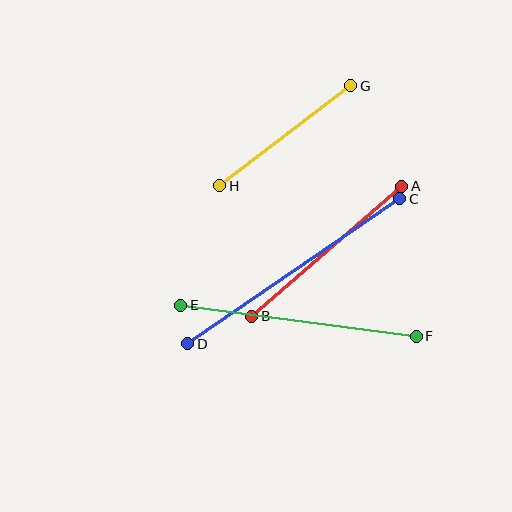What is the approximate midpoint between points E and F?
The midpoint is at approximately (298, 321) pixels.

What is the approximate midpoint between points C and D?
The midpoint is at approximately (294, 271) pixels.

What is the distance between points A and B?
The distance is approximately 198 pixels.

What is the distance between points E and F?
The distance is approximately 237 pixels.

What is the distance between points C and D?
The distance is approximately 257 pixels.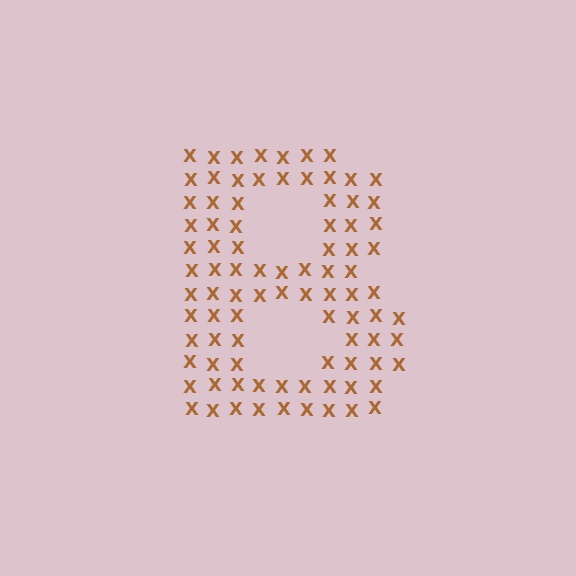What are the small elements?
The small elements are letter X's.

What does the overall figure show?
The overall figure shows the letter B.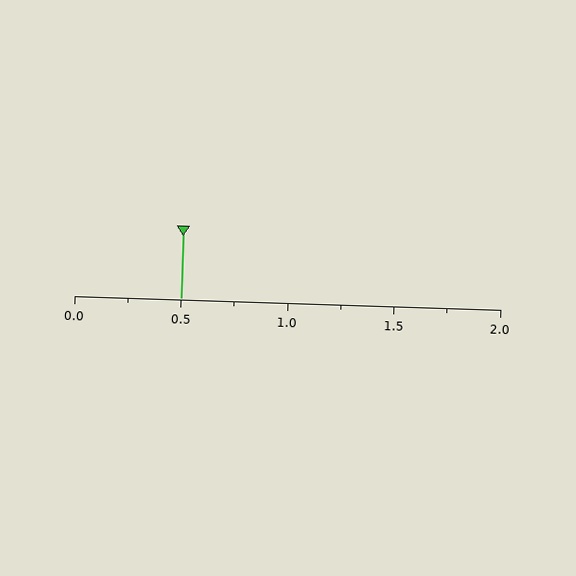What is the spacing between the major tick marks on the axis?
The major ticks are spaced 0.5 apart.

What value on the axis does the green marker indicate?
The marker indicates approximately 0.5.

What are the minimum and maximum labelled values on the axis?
The axis runs from 0.0 to 2.0.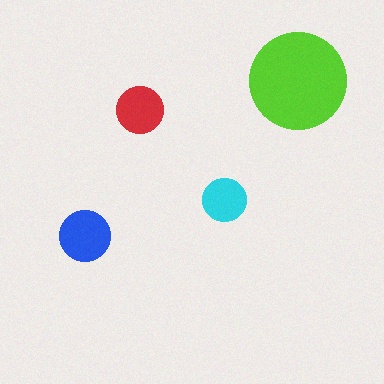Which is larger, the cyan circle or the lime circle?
The lime one.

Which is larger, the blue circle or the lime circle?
The lime one.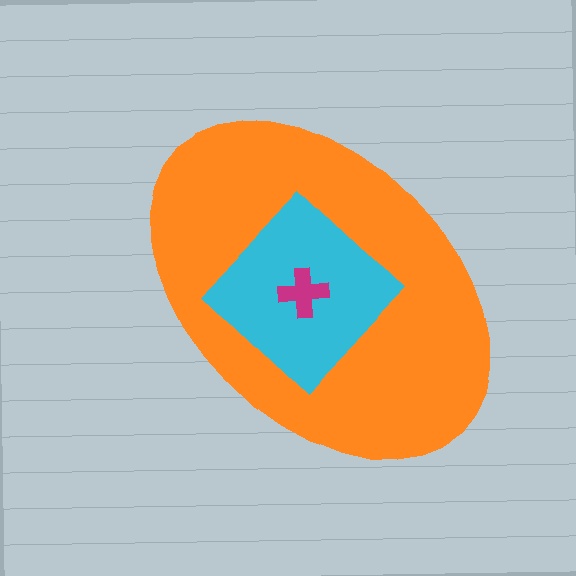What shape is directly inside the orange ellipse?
The cyan diamond.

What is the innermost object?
The magenta cross.